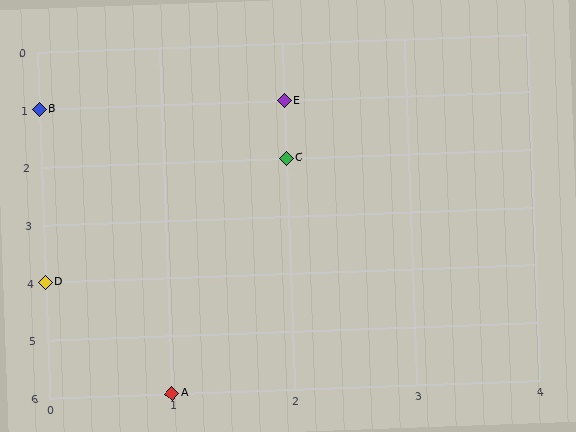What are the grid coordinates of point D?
Point D is at grid coordinates (0, 4).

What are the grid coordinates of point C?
Point C is at grid coordinates (2, 2).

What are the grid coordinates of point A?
Point A is at grid coordinates (1, 6).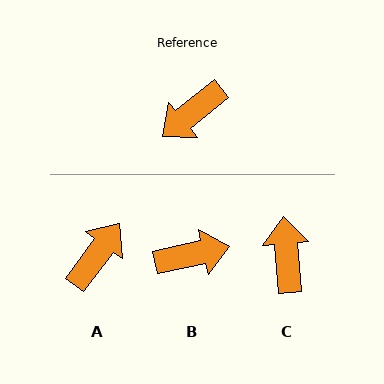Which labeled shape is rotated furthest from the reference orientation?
A, about 166 degrees away.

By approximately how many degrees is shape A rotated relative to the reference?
Approximately 166 degrees clockwise.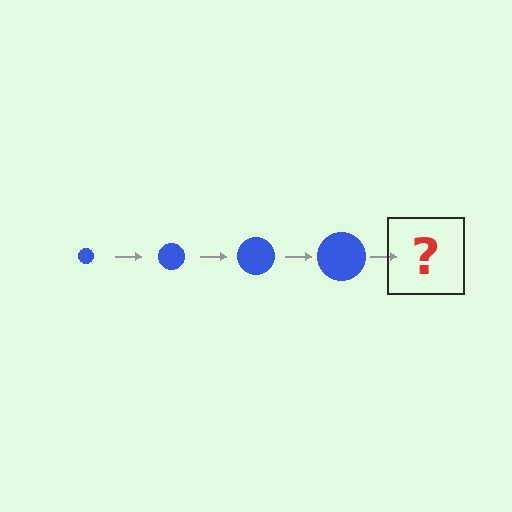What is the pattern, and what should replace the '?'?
The pattern is that the circle gets progressively larger each step. The '?' should be a blue circle, larger than the previous one.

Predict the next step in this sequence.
The next step is a blue circle, larger than the previous one.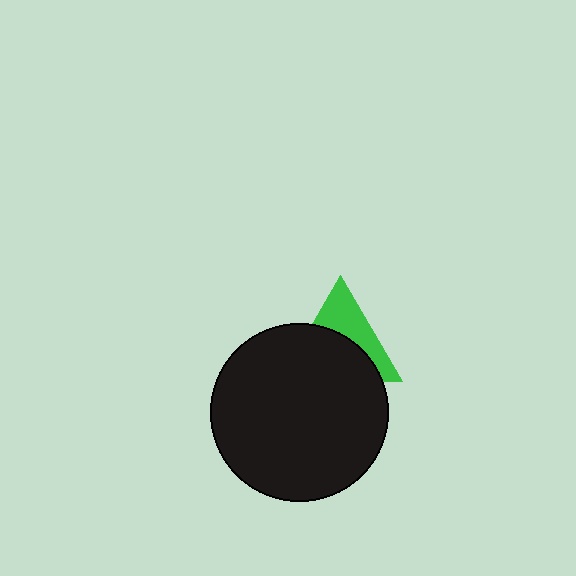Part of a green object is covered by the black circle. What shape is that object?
It is a triangle.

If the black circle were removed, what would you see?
You would see the complete green triangle.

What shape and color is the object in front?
The object in front is a black circle.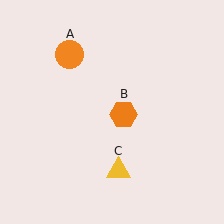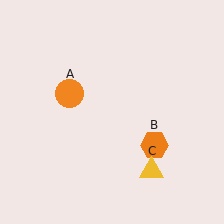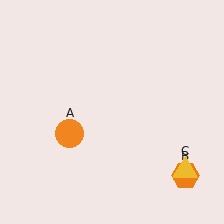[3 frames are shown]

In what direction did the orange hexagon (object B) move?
The orange hexagon (object B) moved down and to the right.